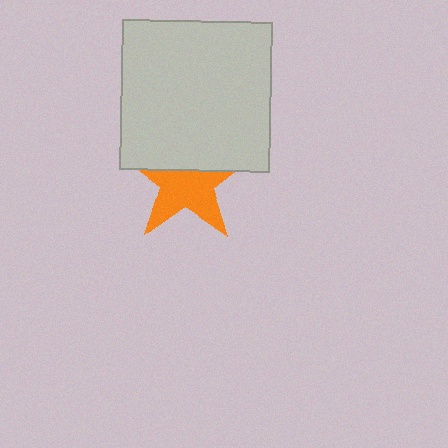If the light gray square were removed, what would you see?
You would see the complete orange star.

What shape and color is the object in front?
The object in front is a light gray square.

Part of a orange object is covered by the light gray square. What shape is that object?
It is a star.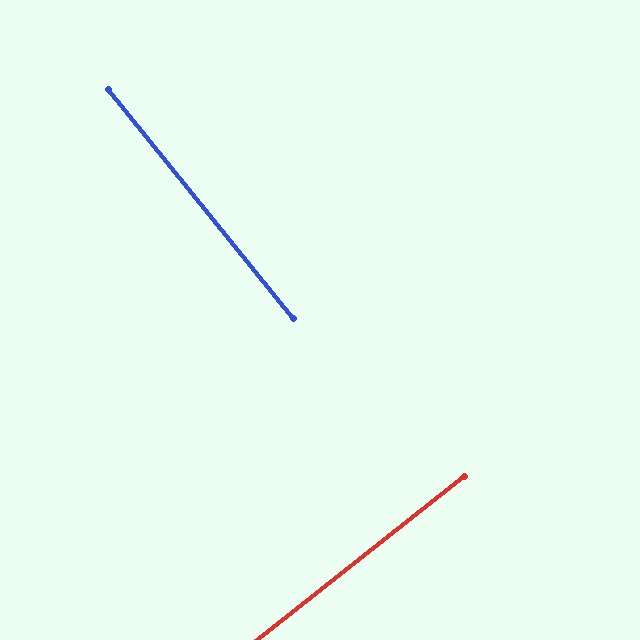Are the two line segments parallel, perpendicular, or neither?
Perpendicular — they meet at approximately 89°.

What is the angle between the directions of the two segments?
Approximately 89 degrees.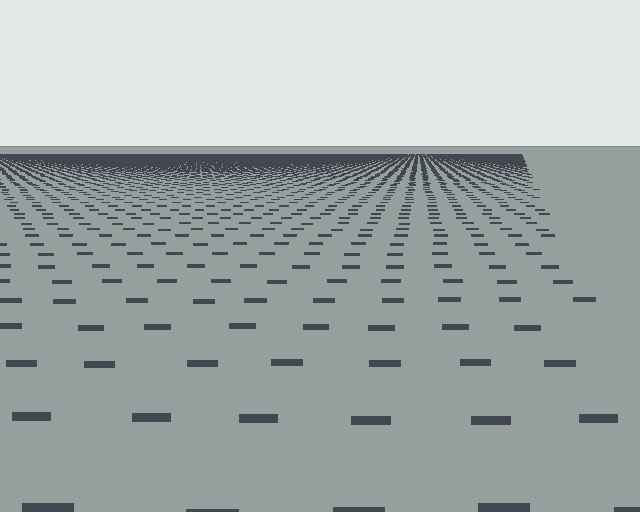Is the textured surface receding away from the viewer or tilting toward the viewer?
The surface is receding away from the viewer. Texture elements get smaller and denser toward the top.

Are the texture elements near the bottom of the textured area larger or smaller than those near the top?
Larger. Near the bottom, elements are closer to the viewer and appear at a bigger on-screen size.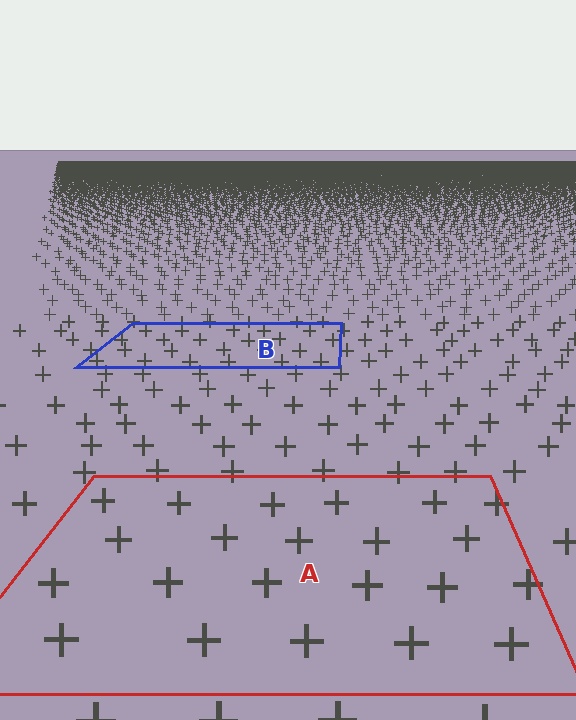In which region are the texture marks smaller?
The texture marks are smaller in region B, because it is farther away.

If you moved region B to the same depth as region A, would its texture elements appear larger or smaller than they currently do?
They would appear larger. At a closer depth, the same texture elements are projected at a bigger on-screen size.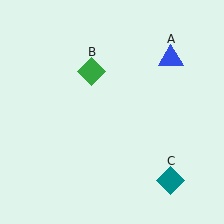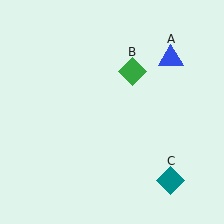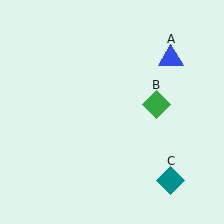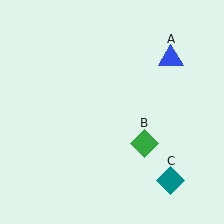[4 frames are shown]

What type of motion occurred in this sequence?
The green diamond (object B) rotated clockwise around the center of the scene.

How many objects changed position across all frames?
1 object changed position: green diamond (object B).